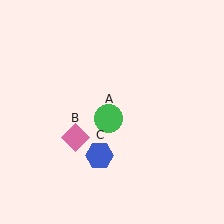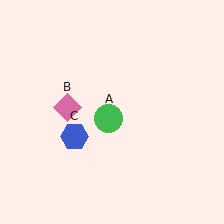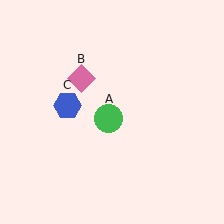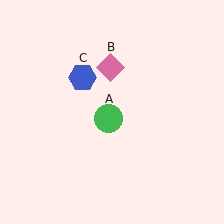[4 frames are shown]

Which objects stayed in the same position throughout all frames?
Green circle (object A) remained stationary.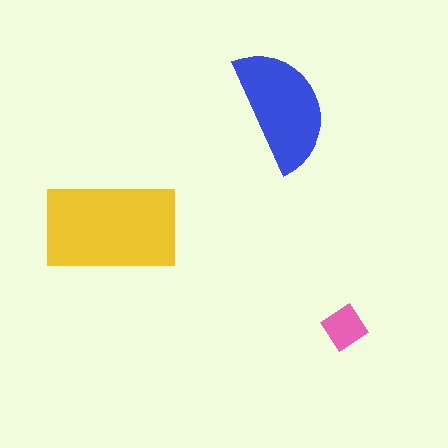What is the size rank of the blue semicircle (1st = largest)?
2nd.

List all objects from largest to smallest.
The yellow rectangle, the blue semicircle, the pink diamond.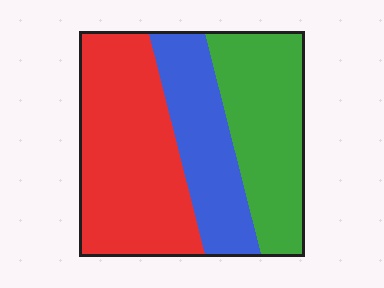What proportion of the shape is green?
Green takes up between a quarter and a half of the shape.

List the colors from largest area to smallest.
From largest to smallest: red, green, blue.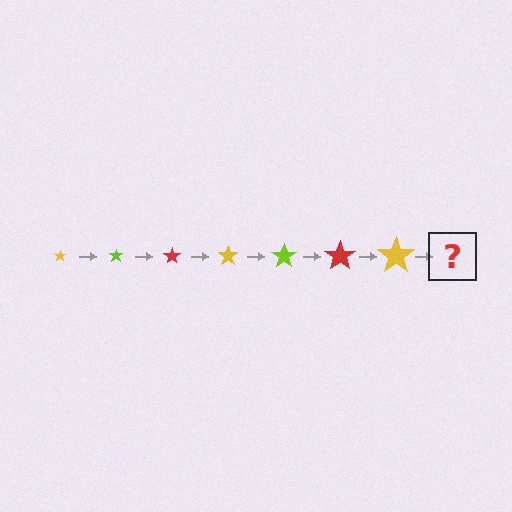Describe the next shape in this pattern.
It should be a lime star, larger than the previous one.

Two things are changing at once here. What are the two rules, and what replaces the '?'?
The two rules are that the star grows larger each step and the color cycles through yellow, lime, and red. The '?' should be a lime star, larger than the previous one.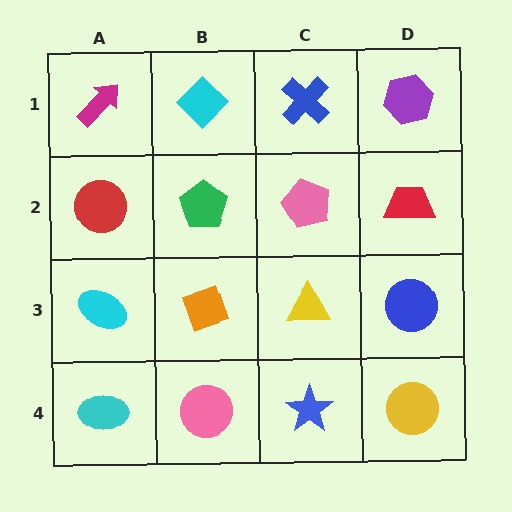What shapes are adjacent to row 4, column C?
A yellow triangle (row 3, column C), a pink circle (row 4, column B), a yellow circle (row 4, column D).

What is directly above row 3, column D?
A red trapezoid.